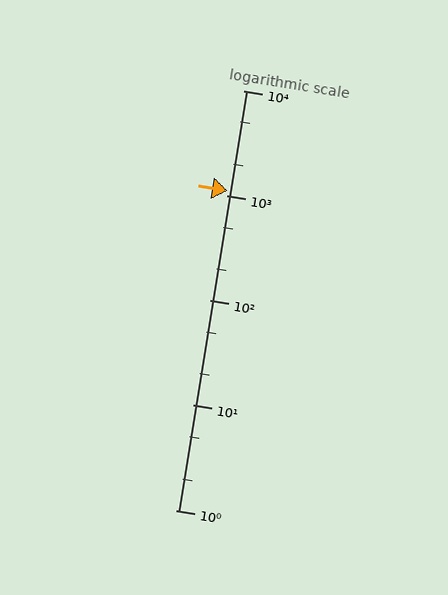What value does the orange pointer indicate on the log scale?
The pointer indicates approximately 1100.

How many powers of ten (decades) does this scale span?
The scale spans 4 decades, from 1 to 10000.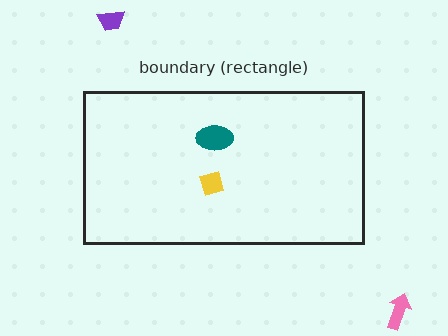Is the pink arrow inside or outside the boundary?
Outside.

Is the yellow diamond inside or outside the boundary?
Inside.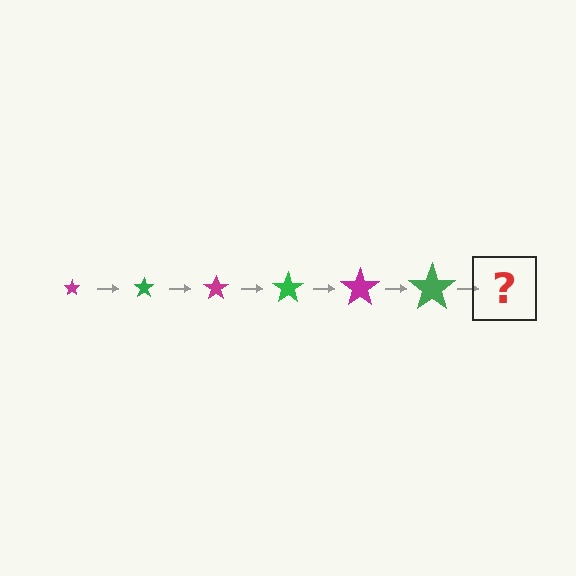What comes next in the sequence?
The next element should be a magenta star, larger than the previous one.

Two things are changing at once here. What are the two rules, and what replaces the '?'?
The two rules are that the star grows larger each step and the color cycles through magenta and green. The '?' should be a magenta star, larger than the previous one.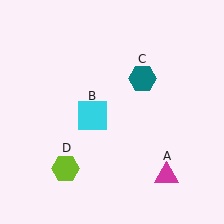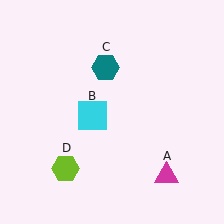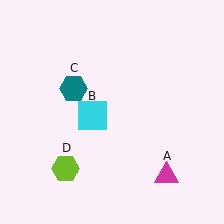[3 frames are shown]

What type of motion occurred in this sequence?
The teal hexagon (object C) rotated counterclockwise around the center of the scene.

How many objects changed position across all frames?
1 object changed position: teal hexagon (object C).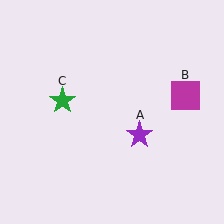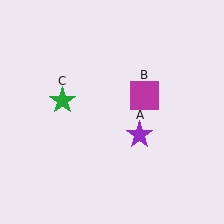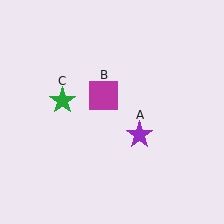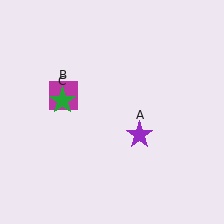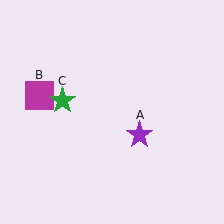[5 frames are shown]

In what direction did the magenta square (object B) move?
The magenta square (object B) moved left.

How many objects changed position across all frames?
1 object changed position: magenta square (object B).